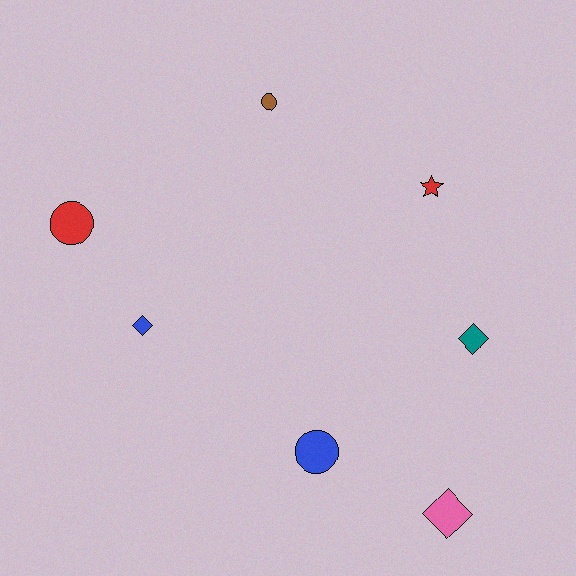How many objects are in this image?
There are 7 objects.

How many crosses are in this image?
There are no crosses.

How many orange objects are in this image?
There are no orange objects.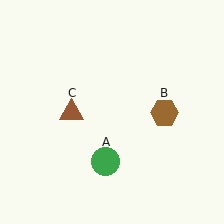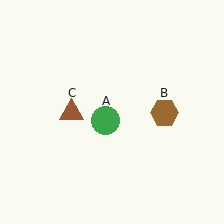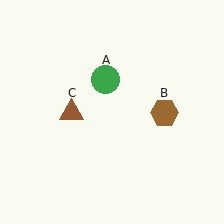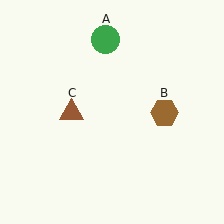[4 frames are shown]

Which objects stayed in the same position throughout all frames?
Brown hexagon (object B) and brown triangle (object C) remained stationary.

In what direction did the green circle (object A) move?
The green circle (object A) moved up.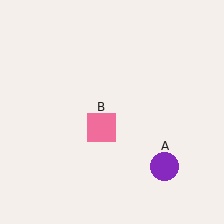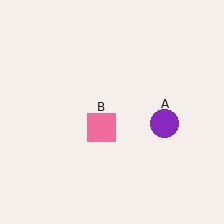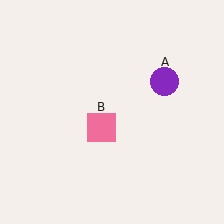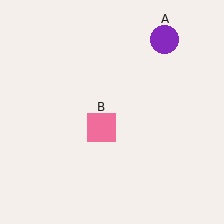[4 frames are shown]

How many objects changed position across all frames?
1 object changed position: purple circle (object A).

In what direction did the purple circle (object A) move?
The purple circle (object A) moved up.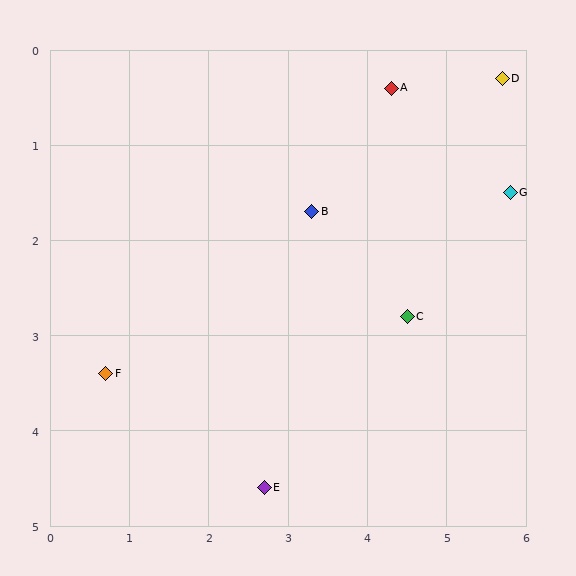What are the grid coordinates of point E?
Point E is at approximately (2.7, 4.6).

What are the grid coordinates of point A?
Point A is at approximately (4.3, 0.4).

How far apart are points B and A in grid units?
Points B and A are about 1.6 grid units apart.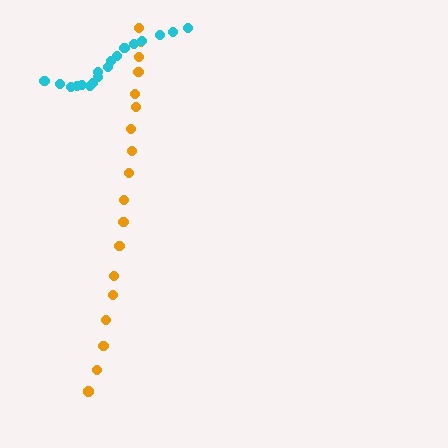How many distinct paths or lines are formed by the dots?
There are 2 distinct paths.